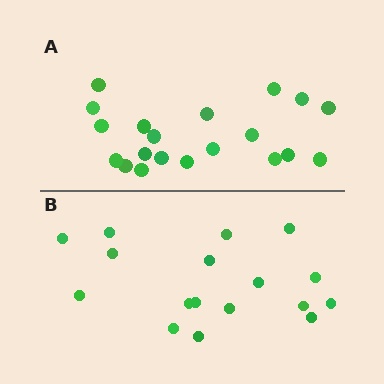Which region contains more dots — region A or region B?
Region A (the top region) has more dots.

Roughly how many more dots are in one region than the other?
Region A has just a few more — roughly 2 or 3 more dots than region B.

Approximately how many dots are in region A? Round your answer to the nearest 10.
About 20 dots.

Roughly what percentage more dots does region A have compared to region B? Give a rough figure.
About 20% more.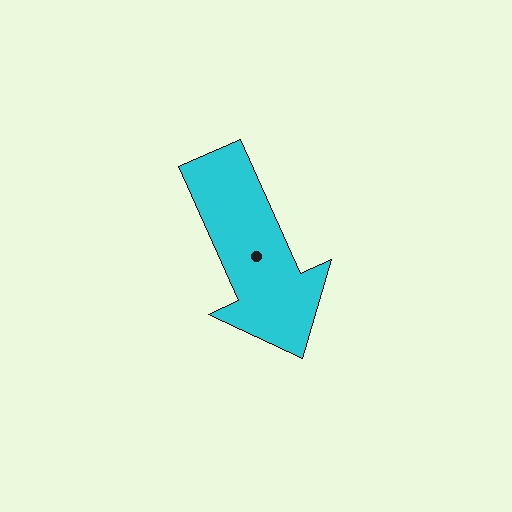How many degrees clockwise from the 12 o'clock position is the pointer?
Approximately 156 degrees.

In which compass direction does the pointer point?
Southeast.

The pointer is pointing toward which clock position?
Roughly 5 o'clock.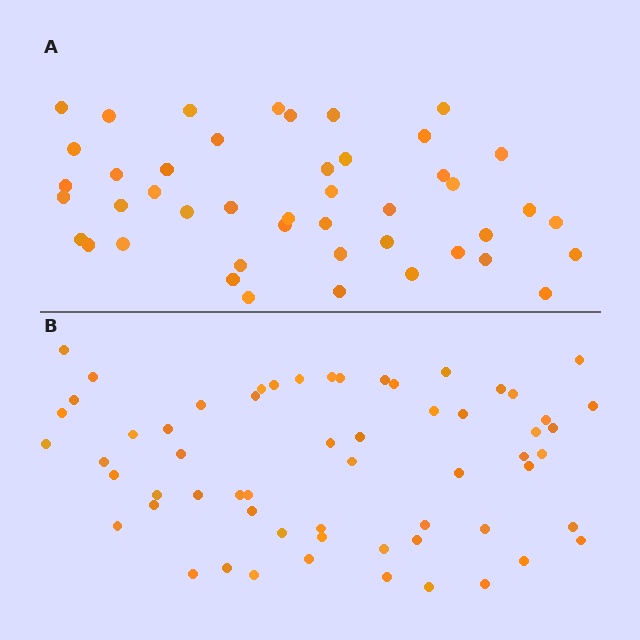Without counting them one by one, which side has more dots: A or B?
Region B (the bottom region) has more dots.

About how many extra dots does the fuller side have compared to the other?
Region B has approximately 15 more dots than region A.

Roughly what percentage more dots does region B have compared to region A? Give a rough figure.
About 35% more.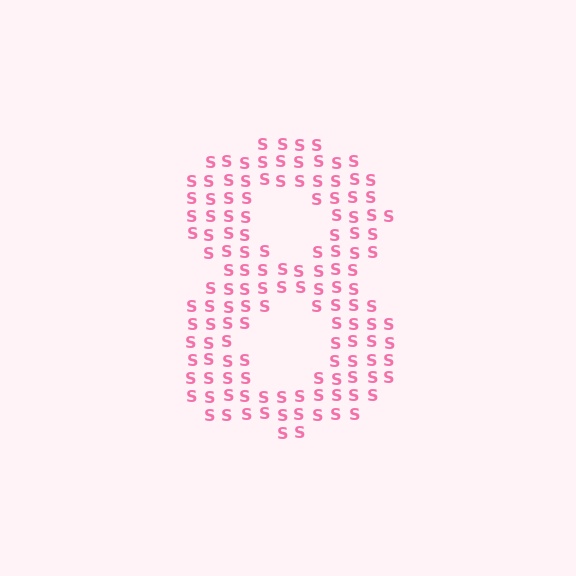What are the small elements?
The small elements are letter S's.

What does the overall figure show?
The overall figure shows the digit 8.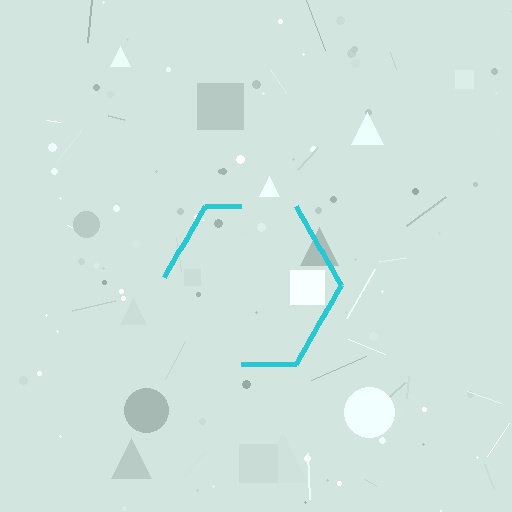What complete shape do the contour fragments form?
The contour fragments form a hexagon.